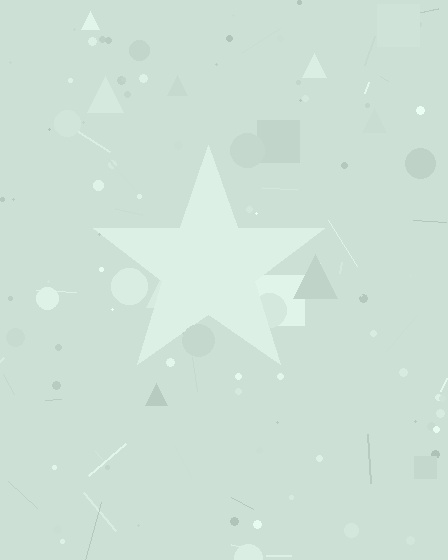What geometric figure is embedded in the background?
A star is embedded in the background.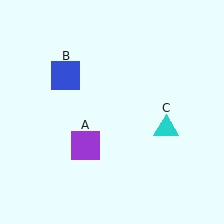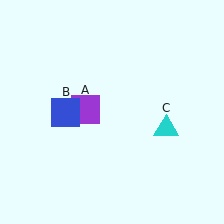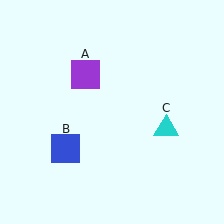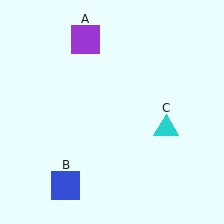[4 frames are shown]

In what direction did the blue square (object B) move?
The blue square (object B) moved down.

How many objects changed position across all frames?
2 objects changed position: purple square (object A), blue square (object B).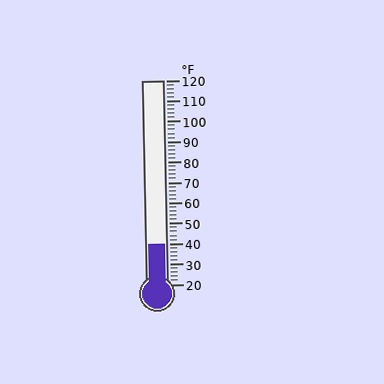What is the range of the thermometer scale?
The thermometer scale ranges from 20°F to 120°F.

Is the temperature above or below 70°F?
The temperature is below 70°F.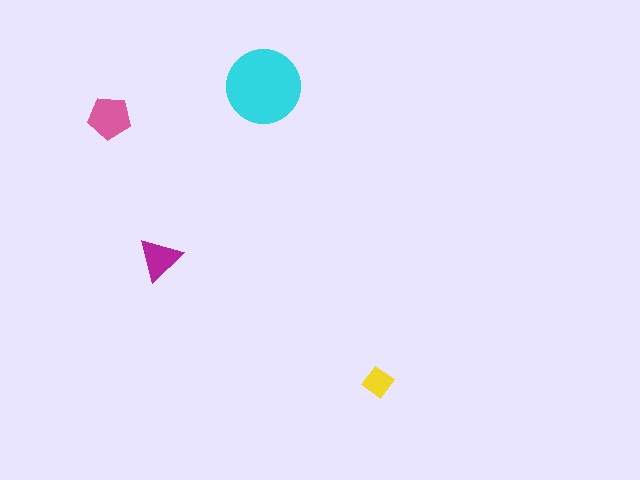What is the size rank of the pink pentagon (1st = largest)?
2nd.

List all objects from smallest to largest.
The yellow diamond, the magenta triangle, the pink pentagon, the cyan circle.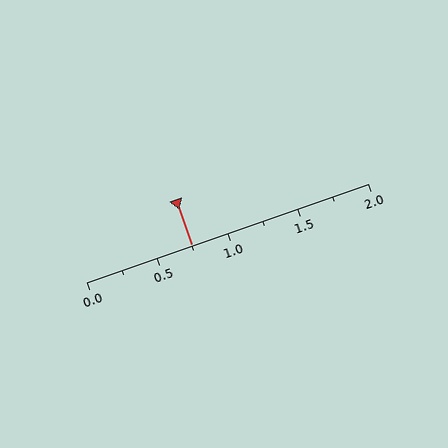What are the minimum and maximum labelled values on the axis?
The axis runs from 0.0 to 2.0.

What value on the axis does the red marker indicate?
The marker indicates approximately 0.75.